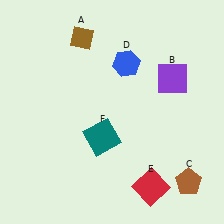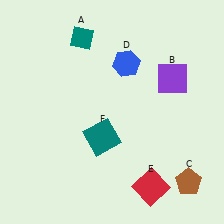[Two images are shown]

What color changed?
The diamond (A) changed from brown in Image 1 to teal in Image 2.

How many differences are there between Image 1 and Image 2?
There is 1 difference between the two images.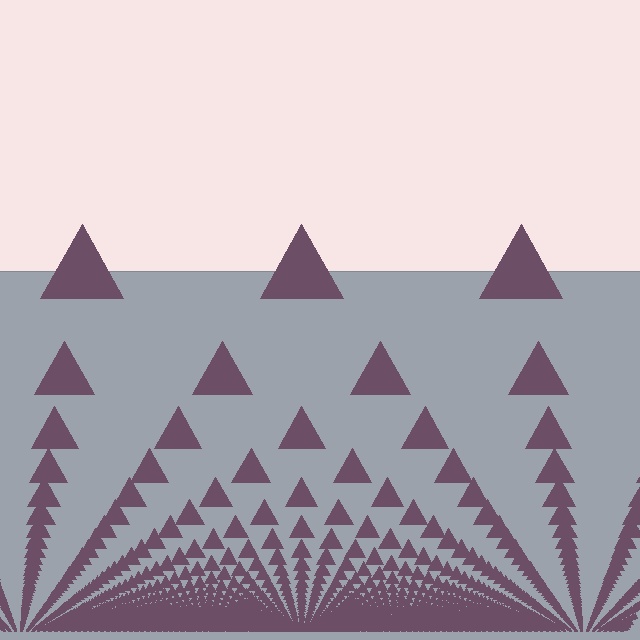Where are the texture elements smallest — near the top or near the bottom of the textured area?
Near the bottom.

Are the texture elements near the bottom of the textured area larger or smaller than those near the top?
Smaller. The gradient is inverted — elements near the bottom are smaller and denser.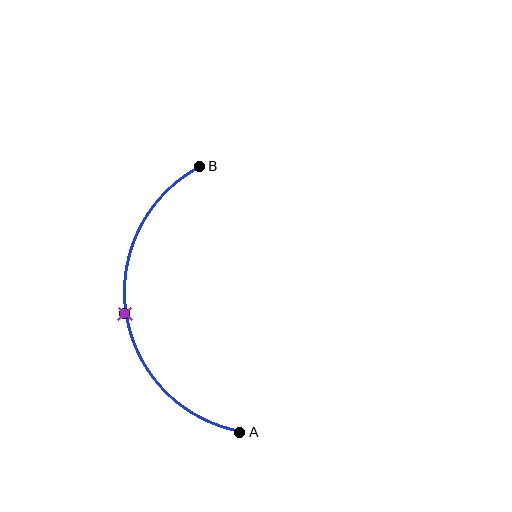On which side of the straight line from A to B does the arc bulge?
The arc bulges to the left of the straight line connecting A and B.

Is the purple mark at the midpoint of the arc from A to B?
Yes. The purple mark lies on the arc at equal arc-length from both A and B — it is the arc midpoint.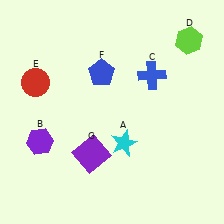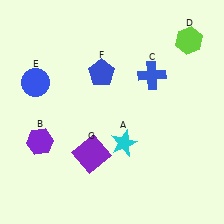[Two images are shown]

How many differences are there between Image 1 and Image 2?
There is 1 difference between the two images.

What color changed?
The circle (E) changed from red in Image 1 to blue in Image 2.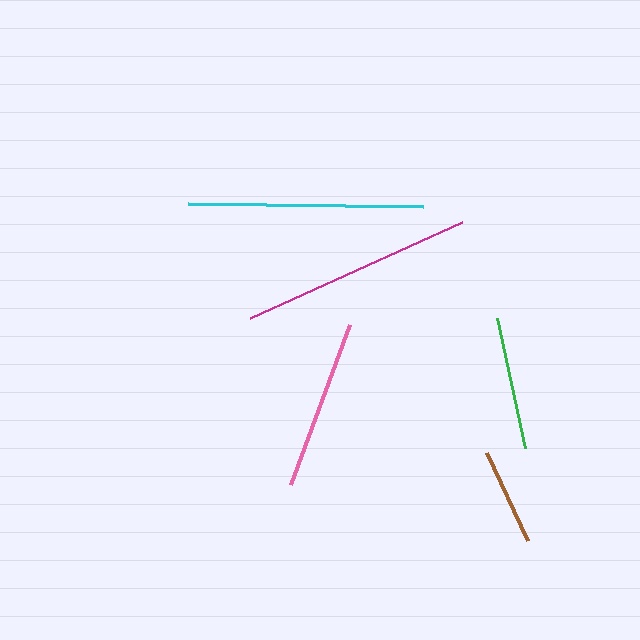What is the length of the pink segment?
The pink segment is approximately 170 pixels long.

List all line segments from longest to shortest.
From longest to shortest: cyan, magenta, pink, green, brown.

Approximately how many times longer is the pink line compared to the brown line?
The pink line is approximately 1.8 times the length of the brown line.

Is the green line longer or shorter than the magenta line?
The magenta line is longer than the green line.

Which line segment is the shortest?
The brown line is the shortest at approximately 97 pixels.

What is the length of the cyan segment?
The cyan segment is approximately 235 pixels long.